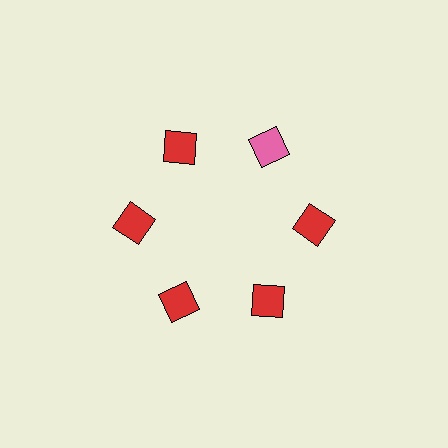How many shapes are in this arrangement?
There are 6 shapes arranged in a ring pattern.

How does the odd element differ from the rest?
It has a different color: pink instead of red.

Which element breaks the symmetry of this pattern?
The pink square at roughly the 1 o'clock position breaks the symmetry. All other shapes are red squares.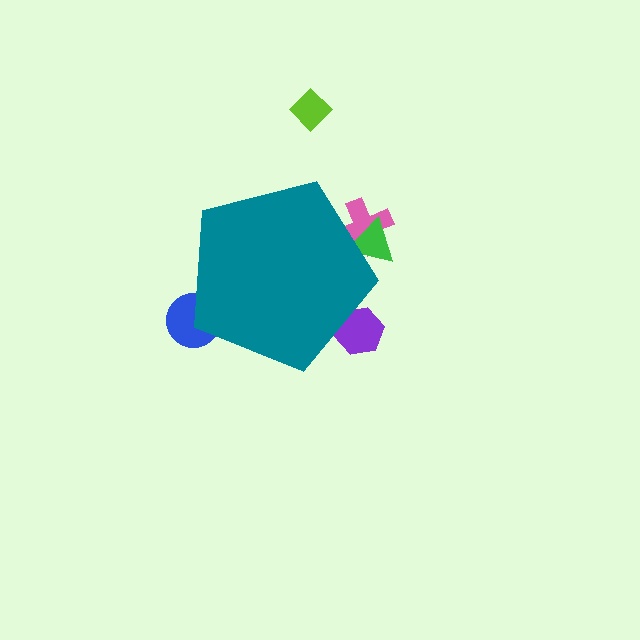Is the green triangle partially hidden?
Yes, the green triangle is partially hidden behind the teal pentagon.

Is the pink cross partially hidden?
Yes, the pink cross is partially hidden behind the teal pentagon.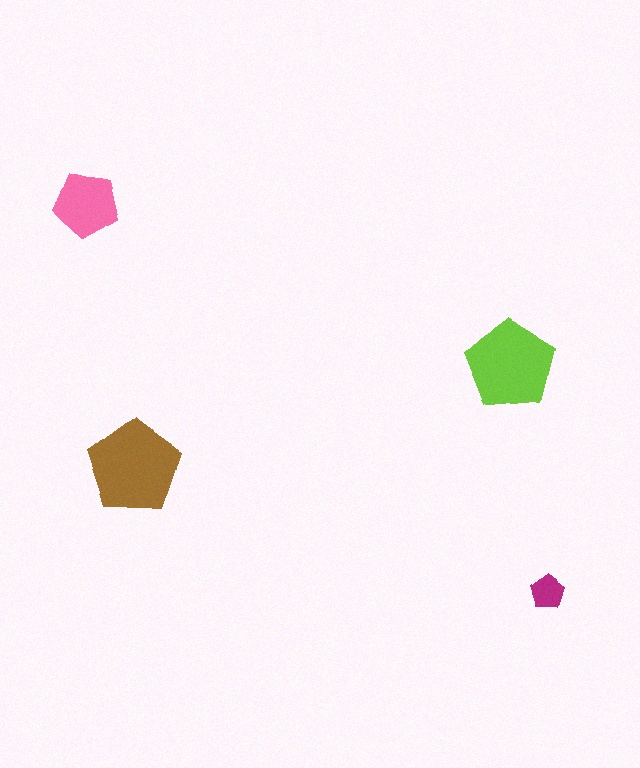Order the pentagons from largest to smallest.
the brown one, the lime one, the pink one, the magenta one.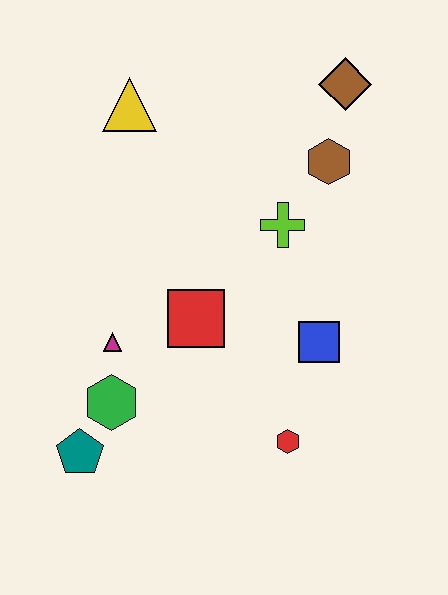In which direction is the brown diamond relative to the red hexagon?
The brown diamond is above the red hexagon.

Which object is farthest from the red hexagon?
The yellow triangle is farthest from the red hexagon.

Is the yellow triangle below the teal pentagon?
No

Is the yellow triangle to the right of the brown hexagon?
No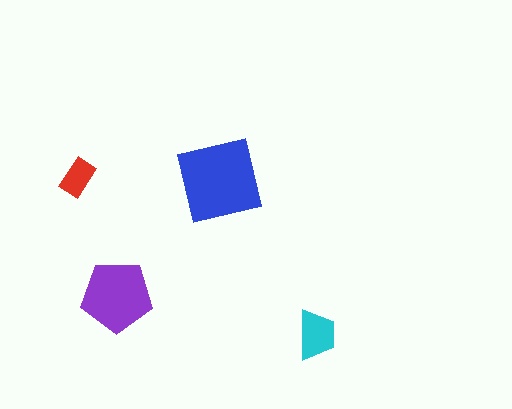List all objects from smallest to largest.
The red rectangle, the cyan trapezoid, the purple pentagon, the blue square.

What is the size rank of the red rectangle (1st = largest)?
4th.